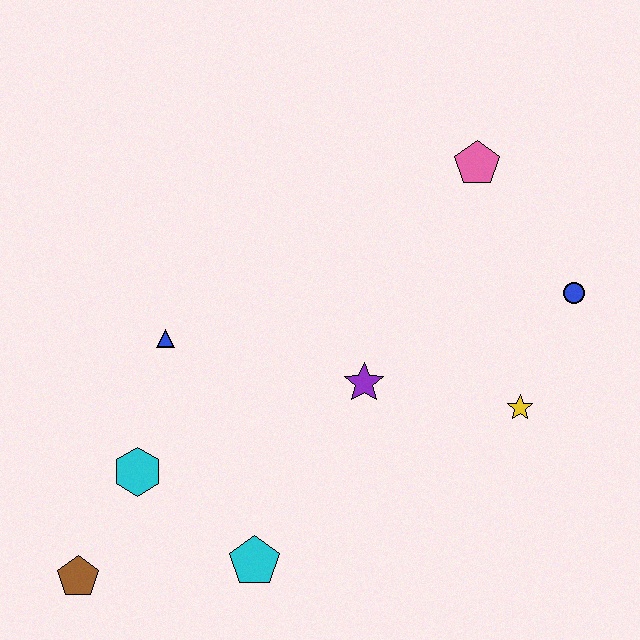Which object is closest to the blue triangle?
The cyan hexagon is closest to the blue triangle.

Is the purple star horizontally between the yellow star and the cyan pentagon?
Yes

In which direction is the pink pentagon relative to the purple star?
The pink pentagon is above the purple star.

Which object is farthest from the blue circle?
The brown pentagon is farthest from the blue circle.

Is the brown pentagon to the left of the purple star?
Yes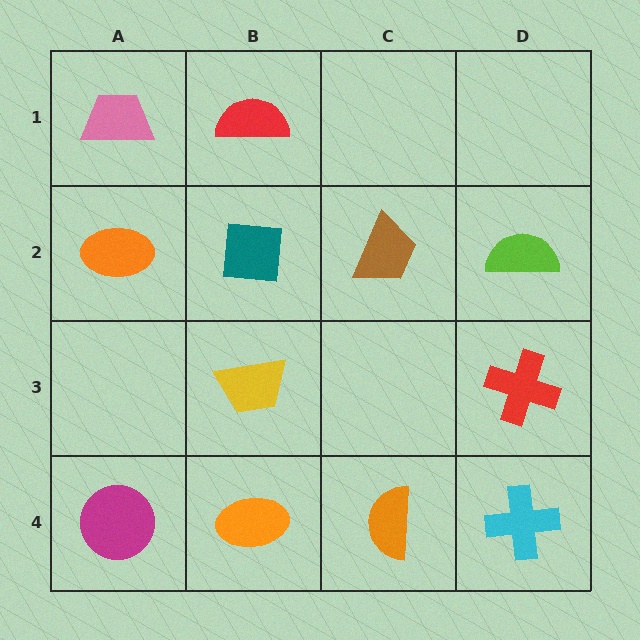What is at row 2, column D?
A lime semicircle.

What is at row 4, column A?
A magenta circle.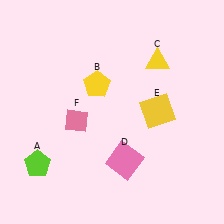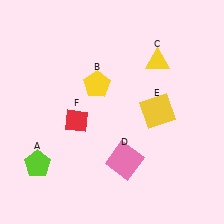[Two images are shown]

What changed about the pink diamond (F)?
In Image 1, F is pink. In Image 2, it changed to red.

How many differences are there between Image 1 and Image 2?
There is 1 difference between the two images.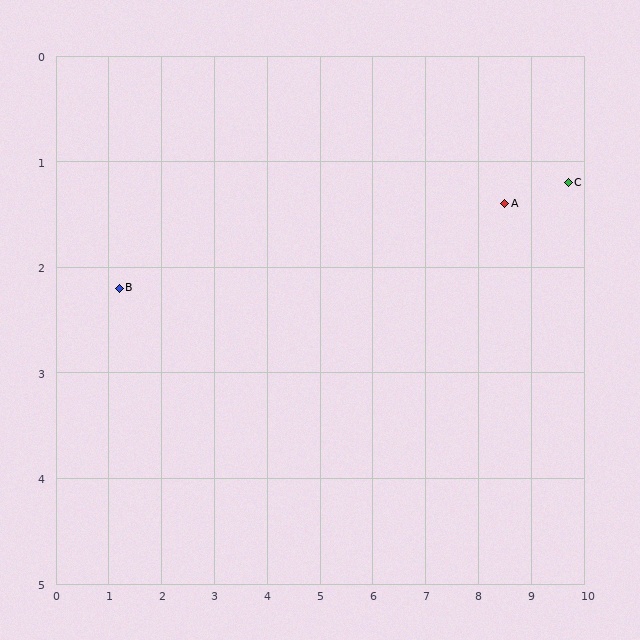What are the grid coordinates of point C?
Point C is at approximately (9.7, 1.2).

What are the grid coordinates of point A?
Point A is at approximately (8.5, 1.4).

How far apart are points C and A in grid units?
Points C and A are about 1.2 grid units apart.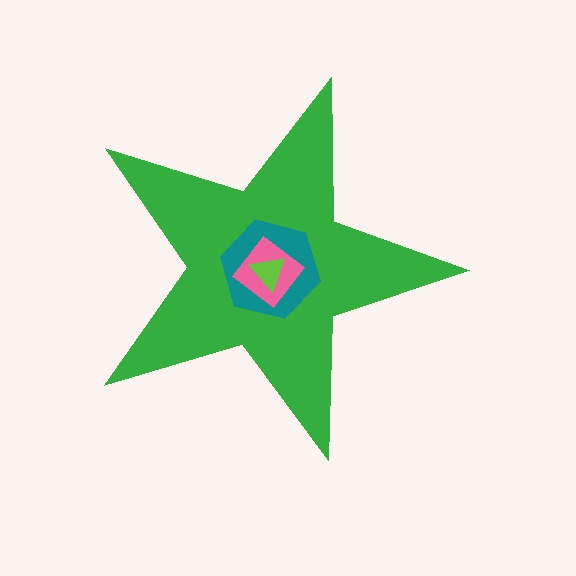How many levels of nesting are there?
4.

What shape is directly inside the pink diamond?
The lime triangle.